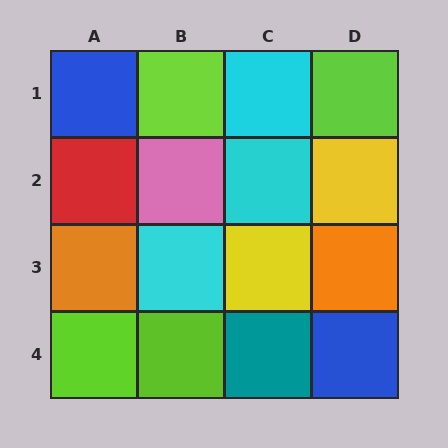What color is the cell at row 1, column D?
Lime.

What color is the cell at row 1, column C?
Cyan.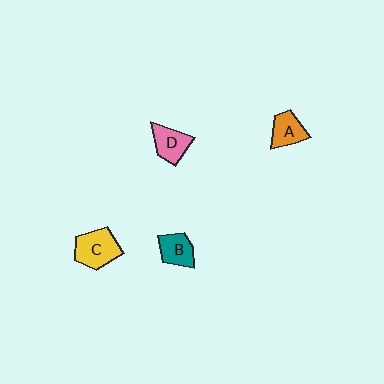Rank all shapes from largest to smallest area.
From largest to smallest: C (yellow), D (pink), B (teal), A (orange).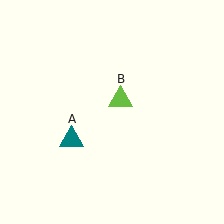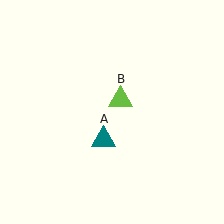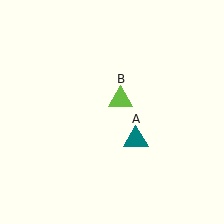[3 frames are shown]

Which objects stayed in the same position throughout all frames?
Lime triangle (object B) remained stationary.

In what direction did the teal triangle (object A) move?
The teal triangle (object A) moved right.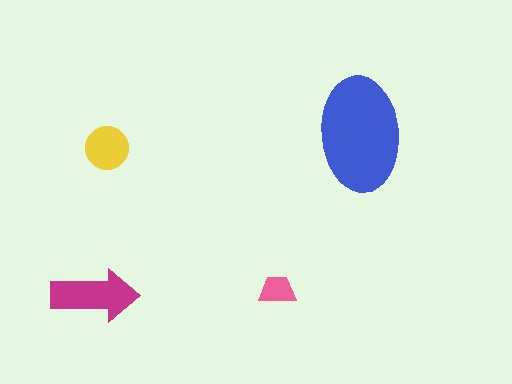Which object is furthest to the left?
The magenta arrow is leftmost.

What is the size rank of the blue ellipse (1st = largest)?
1st.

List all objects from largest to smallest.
The blue ellipse, the magenta arrow, the yellow circle, the pink trapezoid.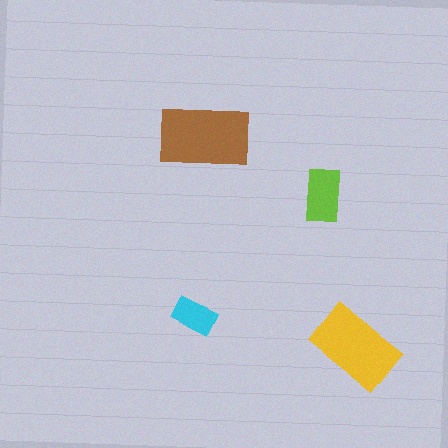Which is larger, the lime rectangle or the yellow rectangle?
The yellow one.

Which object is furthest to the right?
The yellow rectangle is rightmost.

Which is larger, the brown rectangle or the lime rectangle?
The brown one.